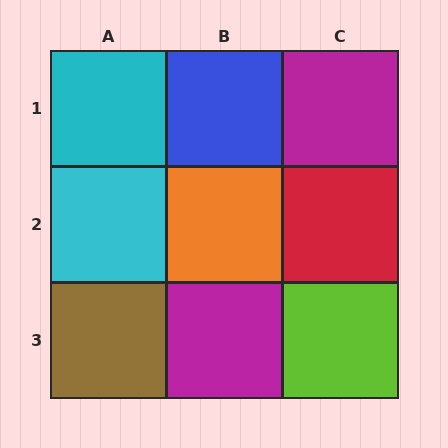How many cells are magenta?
2 cells are magenta.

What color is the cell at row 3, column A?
Brown.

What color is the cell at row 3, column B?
Magenta.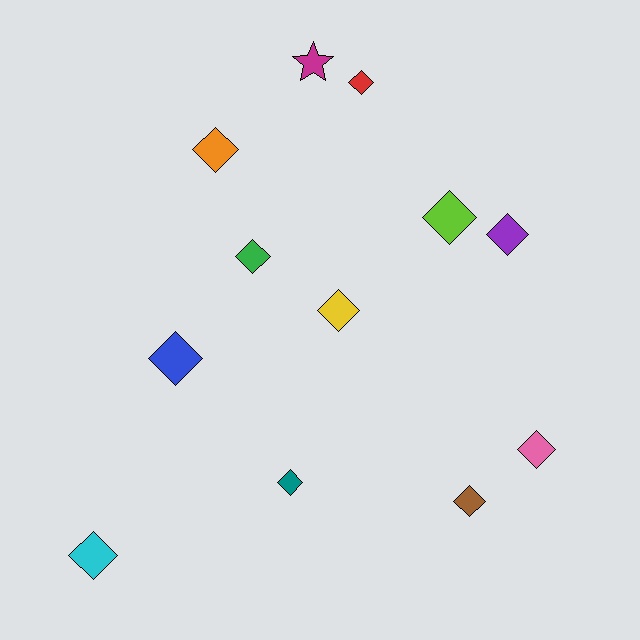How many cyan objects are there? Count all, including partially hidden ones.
There is 1 cyan object.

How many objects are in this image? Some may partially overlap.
There are 12 objects.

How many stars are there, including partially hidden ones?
There is 1 star.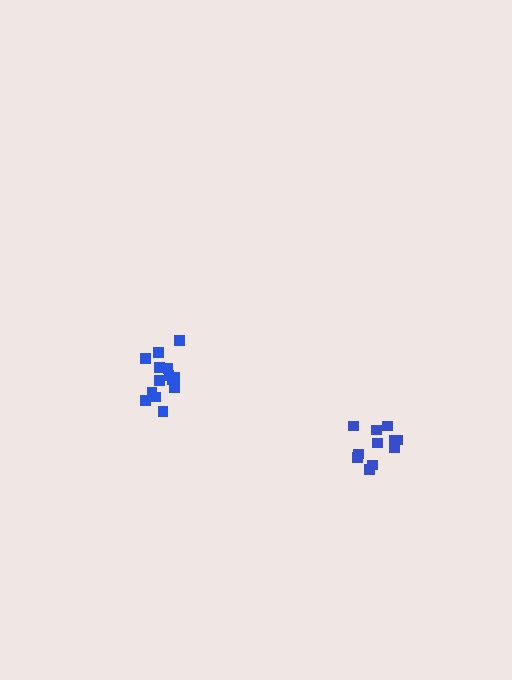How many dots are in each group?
Group 1: 15 dots, Group 2: 11 dots (26 total).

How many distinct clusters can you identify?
There are 2 distinct clusters.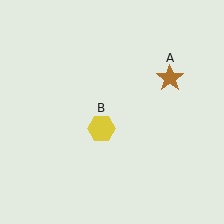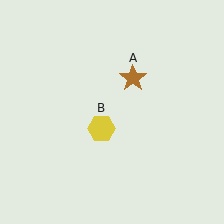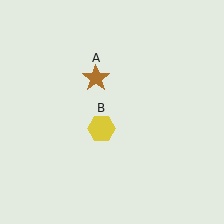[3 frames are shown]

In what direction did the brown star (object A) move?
The brown star (object A) moved left.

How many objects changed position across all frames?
1 object changed position: brown star (object A).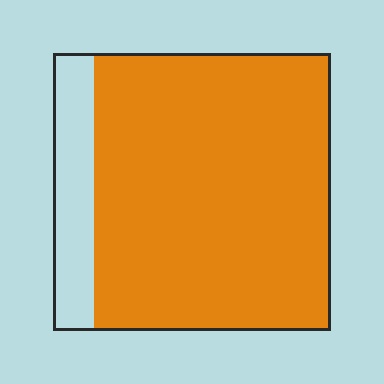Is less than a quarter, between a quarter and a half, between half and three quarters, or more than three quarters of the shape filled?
More than three quarters.